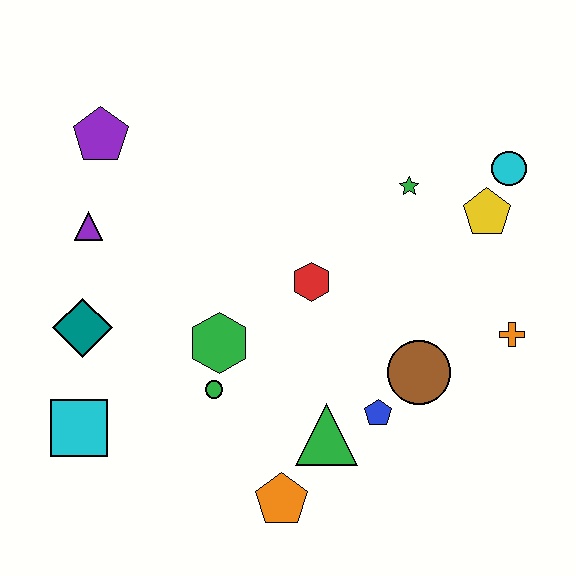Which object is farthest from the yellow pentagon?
The cyan square is farthest from the yellow pentagon.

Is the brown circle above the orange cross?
No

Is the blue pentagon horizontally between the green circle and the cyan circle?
Yes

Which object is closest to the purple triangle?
The purple pentagon is closest to the purple triangle.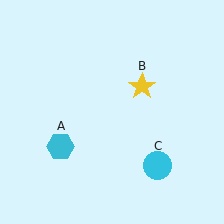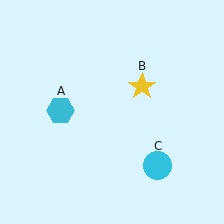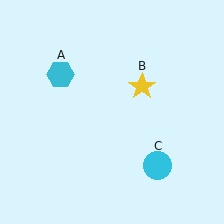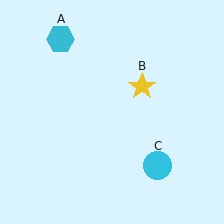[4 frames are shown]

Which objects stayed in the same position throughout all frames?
Yellow star (object B) and cyan circle (object C) remained stationary.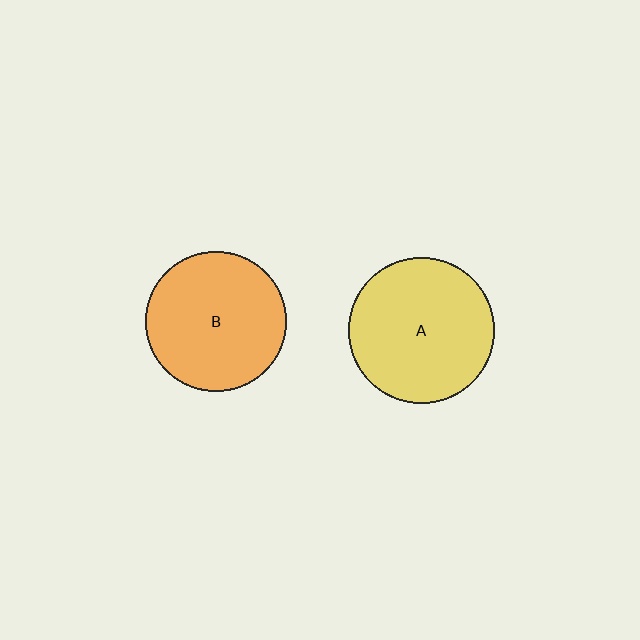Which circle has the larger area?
Circle A (yellow).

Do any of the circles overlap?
No, none of the circles overlap.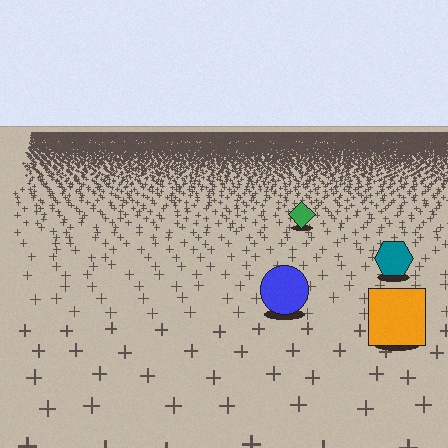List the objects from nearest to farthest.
From nearest to farthest: the orange square, the blue circle, the teal hexagon, the green diamond.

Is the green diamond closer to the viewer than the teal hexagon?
No. The teal hexagon is closer — you can tell from the texture gradient: the ground texture is coarser near it.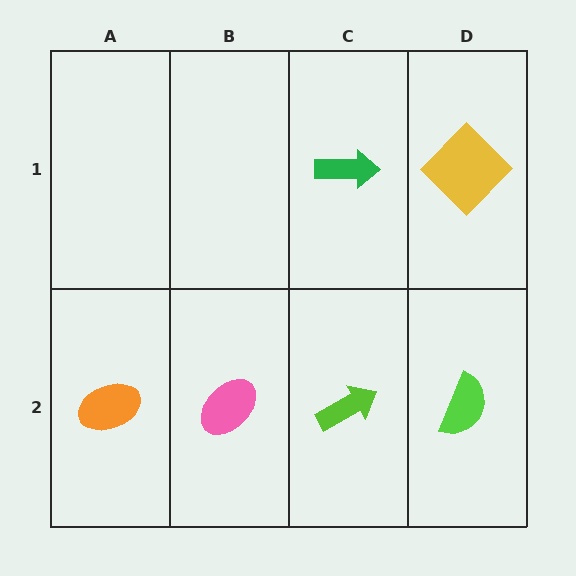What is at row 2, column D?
A lime semicircle.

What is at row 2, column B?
A pink ellipse.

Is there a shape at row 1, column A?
No, that cell is empty.